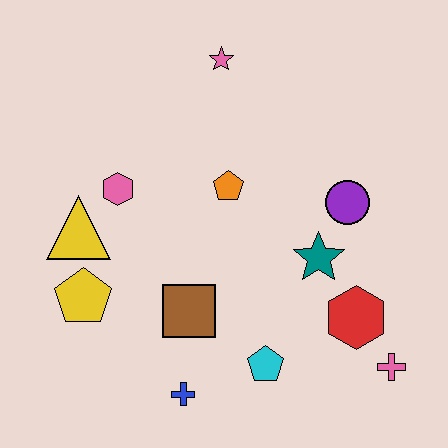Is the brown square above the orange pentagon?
No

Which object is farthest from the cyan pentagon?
The pink star is farthest from the cyan pentagon.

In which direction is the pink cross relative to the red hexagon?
The pink cross is below the red hexagon.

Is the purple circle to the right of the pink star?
Yes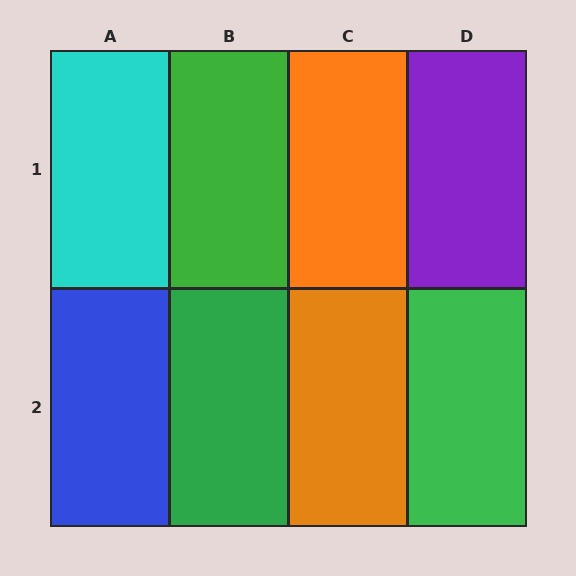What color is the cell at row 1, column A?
Cyan.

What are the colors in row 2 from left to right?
Blue, green, orange, green.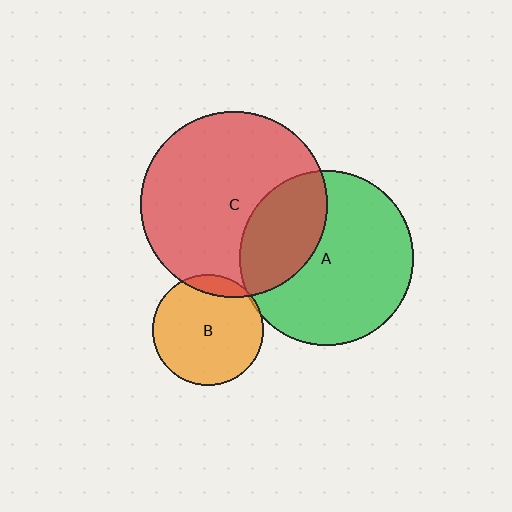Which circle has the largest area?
Circle C (red).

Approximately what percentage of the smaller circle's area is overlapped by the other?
Approximately 30%.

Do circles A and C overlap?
Yes.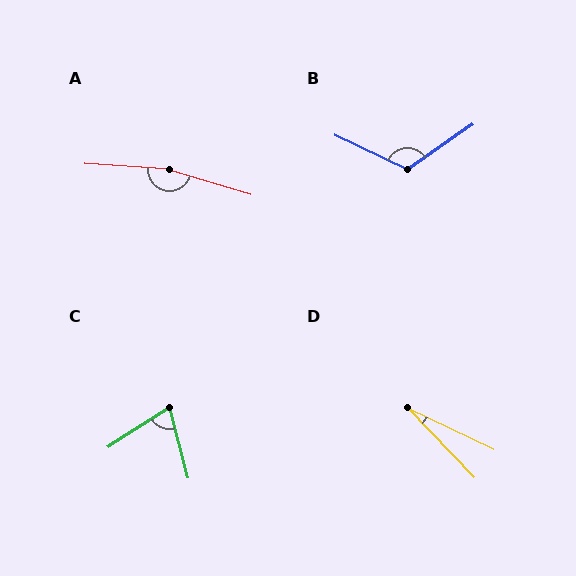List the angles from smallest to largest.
D (21°), C (72°), B (120°), A (167°).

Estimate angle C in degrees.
Approximately 72 degrees.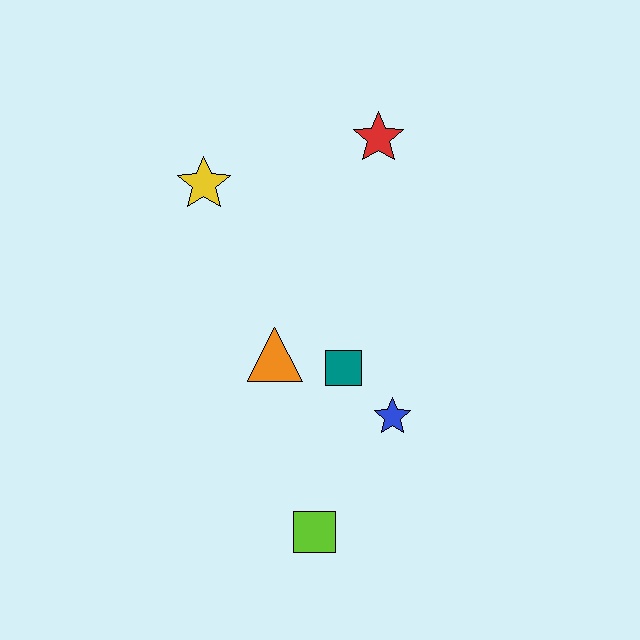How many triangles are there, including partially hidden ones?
There is 1 triangle.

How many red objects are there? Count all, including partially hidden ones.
There is 1 red object.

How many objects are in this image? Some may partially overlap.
There are 6 objects.